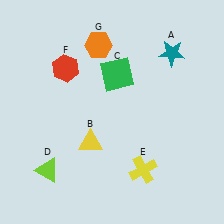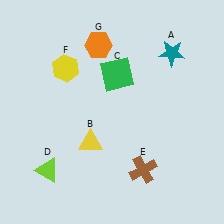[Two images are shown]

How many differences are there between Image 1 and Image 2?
There are 2 differences between the two images.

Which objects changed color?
E changed from yellow to brown. F changed from red to yellow.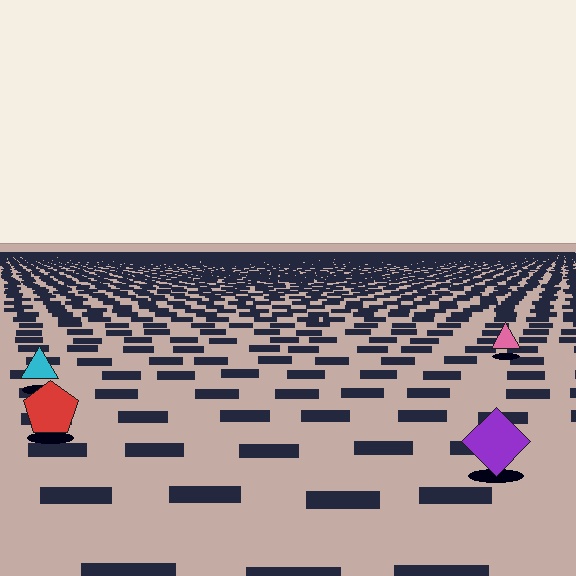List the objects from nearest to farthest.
From nearest to farthest: the purple diamond, the red pentagon, the cyan triangle, the pink triangle.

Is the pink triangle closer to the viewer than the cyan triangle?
No. The cyan triangle is closer — you can tell from the texture gradient: the ground texture is coarser near it.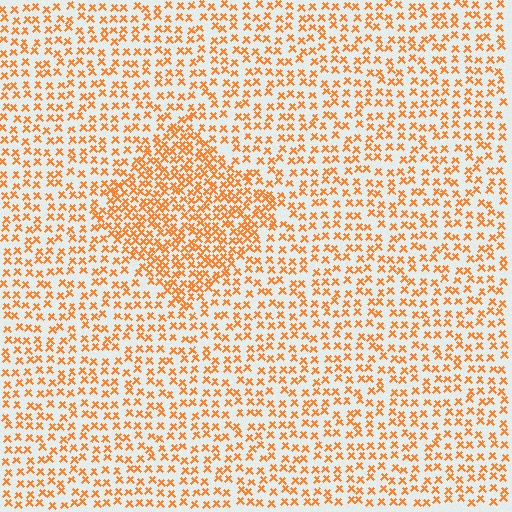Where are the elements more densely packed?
The elements are more densely packed inside the diamond boundary.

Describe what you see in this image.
The image contains small orange elements arranged at two different densities. A diamond-shaped region is visible where the elements are more densely packed than the surrounding area.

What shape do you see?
I see a diamond.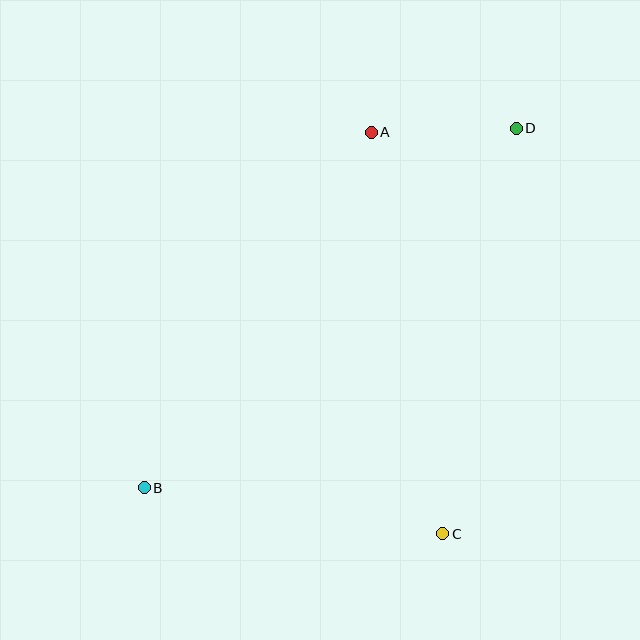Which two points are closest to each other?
Points A and D are closest to each other.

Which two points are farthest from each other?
Points B and D are farthest from each other.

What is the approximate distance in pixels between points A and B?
The distance between A and B is approximately 422 pixels.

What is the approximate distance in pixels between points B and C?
The distance between B and C is approximately 302 pixels.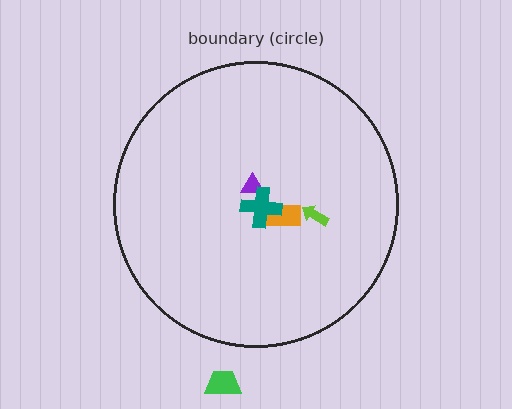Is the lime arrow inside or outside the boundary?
Inside.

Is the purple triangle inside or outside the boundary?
Inside.